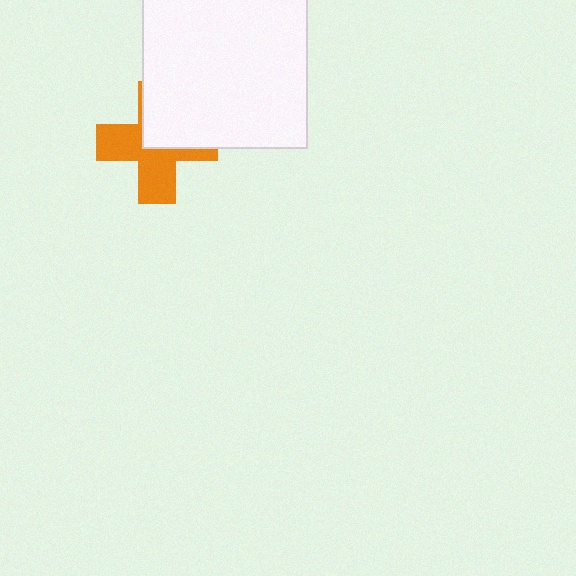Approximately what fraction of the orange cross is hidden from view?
Roughly 43% of the orange cross is hidden behind the white rectangle.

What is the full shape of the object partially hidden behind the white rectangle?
The partially hidden object is an orange cross.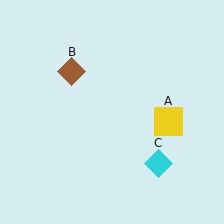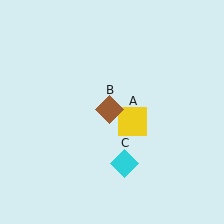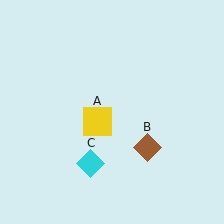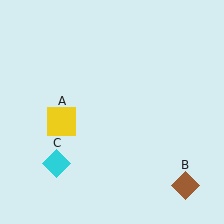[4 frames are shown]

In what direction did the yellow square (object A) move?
The yellow square (object A) moved left.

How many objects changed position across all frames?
3 objects changed position: yellow square (object A), brown diamond (object B), cyan diamond (object C).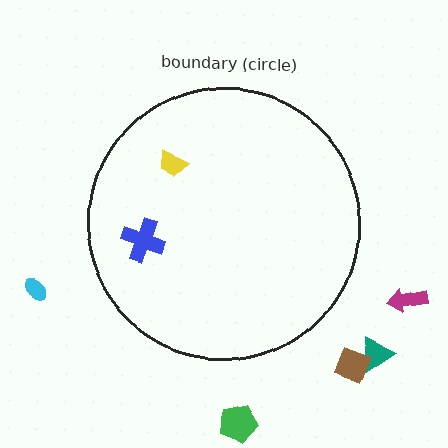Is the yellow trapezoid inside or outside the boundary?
Inside.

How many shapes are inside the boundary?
2 inside, 5 outside.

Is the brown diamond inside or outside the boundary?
Outside.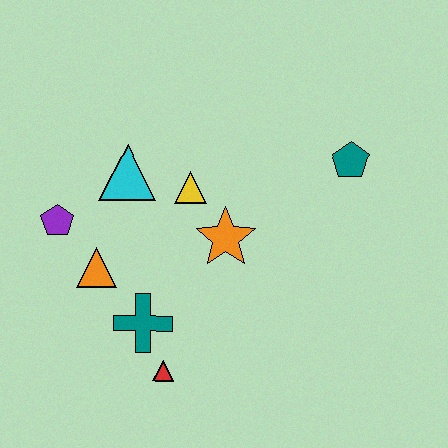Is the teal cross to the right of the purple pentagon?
Yes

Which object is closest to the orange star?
The yellow triangle is closest to the orange star.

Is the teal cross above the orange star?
No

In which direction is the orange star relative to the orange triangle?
The orange star is to the right of the orange triangle.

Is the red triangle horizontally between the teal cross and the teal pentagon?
Yes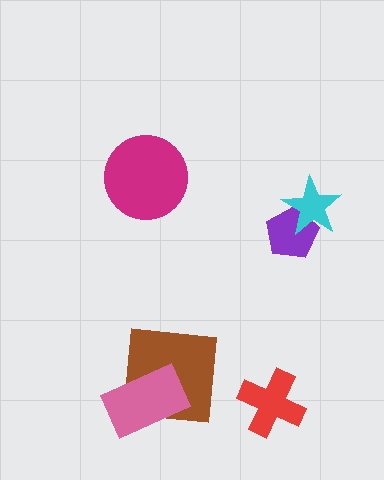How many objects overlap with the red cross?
0 objects overlap with the red cross.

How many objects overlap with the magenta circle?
0 objects overlap with the magenta circle.